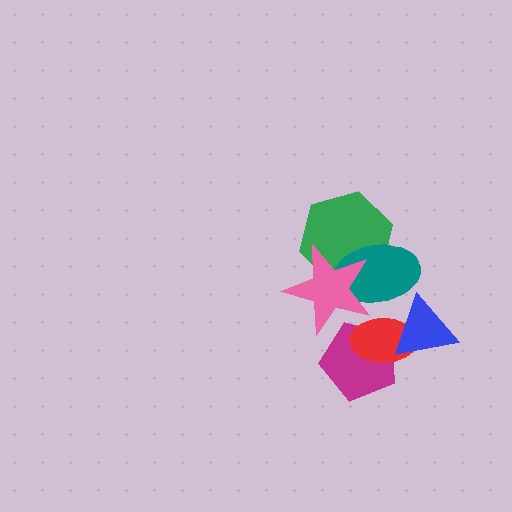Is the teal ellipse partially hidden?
Yes, it is partially covered by another shape.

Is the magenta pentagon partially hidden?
Yes, it is partially covered by another shape.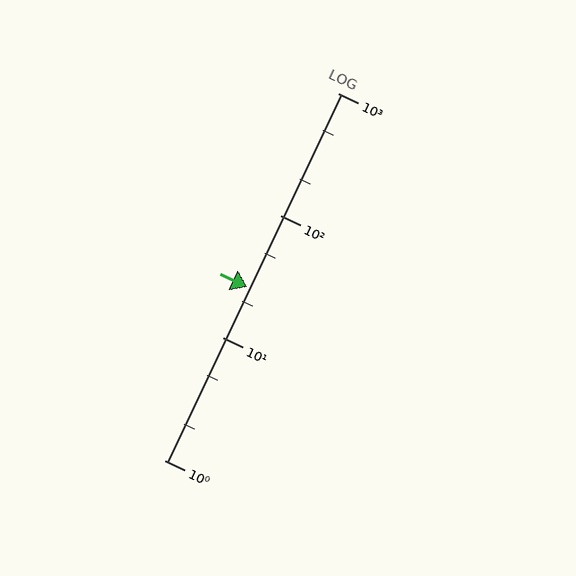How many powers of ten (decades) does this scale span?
The scale spans 3 decades, from 1 to 1000.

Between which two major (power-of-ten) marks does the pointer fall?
The pointer is between 10 and 100.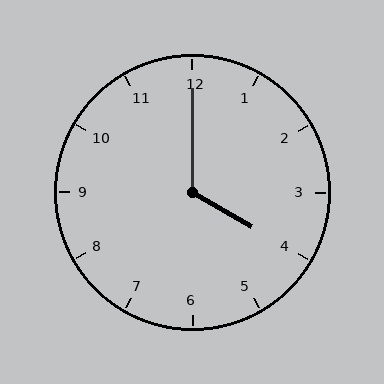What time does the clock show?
4:00.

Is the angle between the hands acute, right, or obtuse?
It is obtuse.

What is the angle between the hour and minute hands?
Approximately 120 degrees.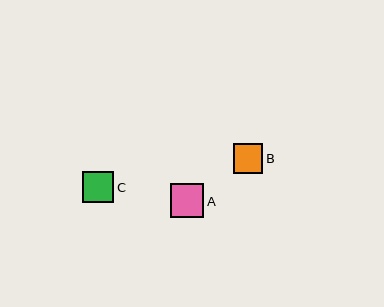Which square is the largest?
Square A is the largest with a size of approximately 33 pixels.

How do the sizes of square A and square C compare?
Square A and square C are approximately the same size.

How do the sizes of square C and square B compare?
Square C and square B are approximately the same size.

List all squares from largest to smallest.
From largest to smallest: A, C, B.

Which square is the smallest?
Square B is the smallest with a size of approximately 29 pixels.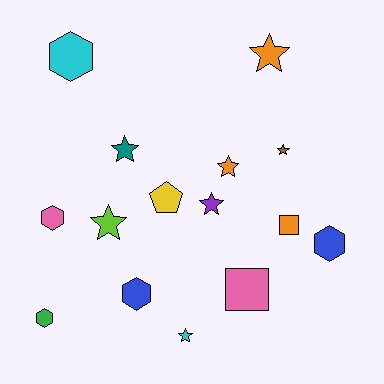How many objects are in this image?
There are 15 objects.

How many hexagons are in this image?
There are 5 hexagons.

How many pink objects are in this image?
There are 2 pink objects.